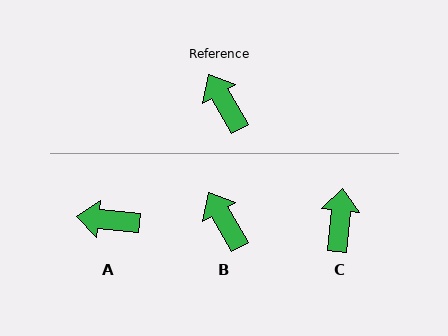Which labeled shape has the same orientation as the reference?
B.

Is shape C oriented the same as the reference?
No, it is off by about 35 degrees.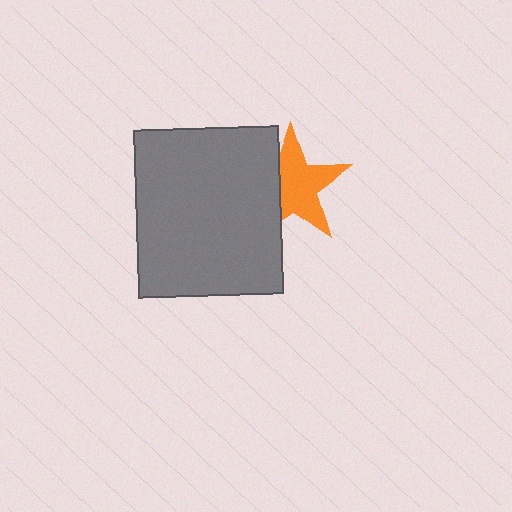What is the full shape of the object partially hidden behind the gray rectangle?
The partially hidden object is an orange star.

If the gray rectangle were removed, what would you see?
You would see the complete orange star.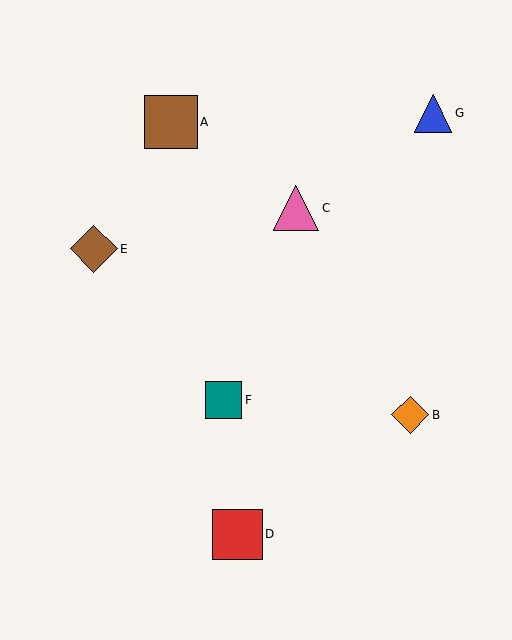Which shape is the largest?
The brown square (labeled A) is the largest.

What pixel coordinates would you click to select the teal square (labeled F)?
Click at (224, 400) to select the teal square F.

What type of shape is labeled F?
Shape F is a teal square.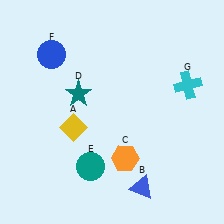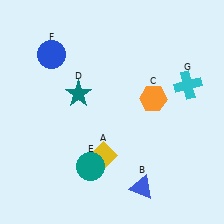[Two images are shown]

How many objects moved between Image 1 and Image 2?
2 objects moved between the two images.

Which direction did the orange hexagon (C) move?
The orange hexagon (C) moved up.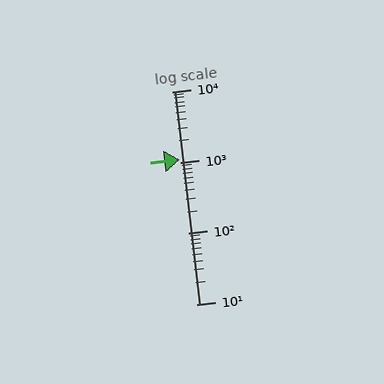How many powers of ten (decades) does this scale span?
The scale spans 3 decades, from 10 to 10000.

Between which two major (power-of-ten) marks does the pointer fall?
The pointer is between 1000 and 10000.